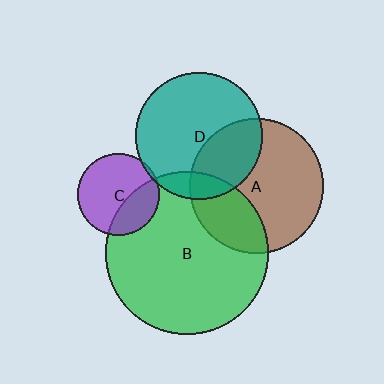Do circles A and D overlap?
Yes.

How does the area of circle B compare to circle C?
Approximately 3.9 times.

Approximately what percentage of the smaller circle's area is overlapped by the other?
Approximately 30%.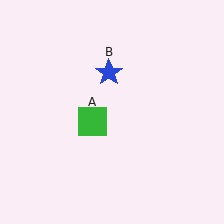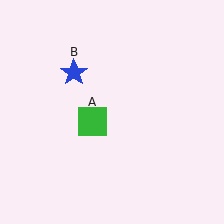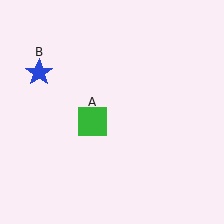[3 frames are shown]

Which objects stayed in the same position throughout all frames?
Green square (object A) remained stationary.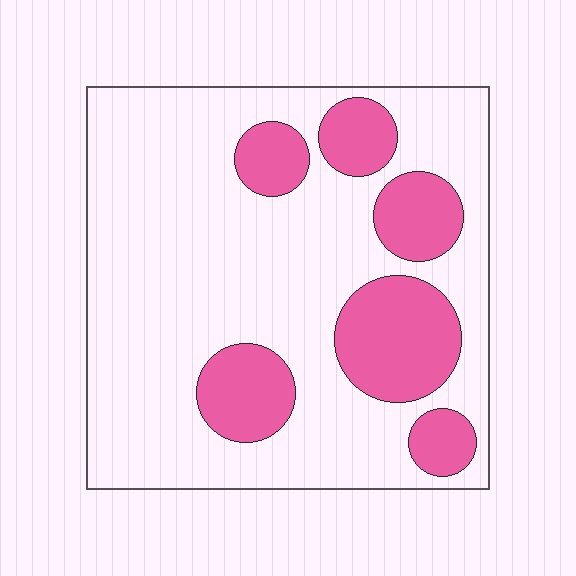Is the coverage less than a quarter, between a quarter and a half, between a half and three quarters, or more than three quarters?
Less than a quarter.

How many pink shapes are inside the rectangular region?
6.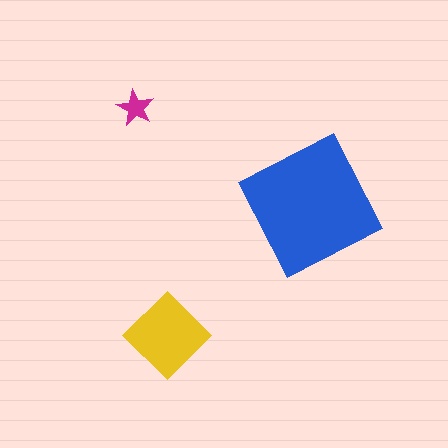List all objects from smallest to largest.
The magenta star, the yellow diamond, the blue square.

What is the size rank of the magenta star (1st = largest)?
3rd.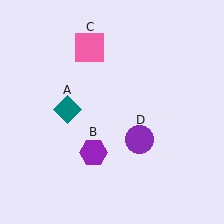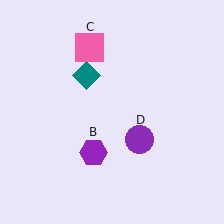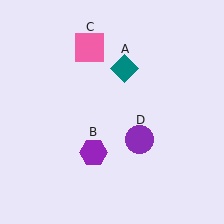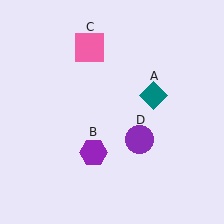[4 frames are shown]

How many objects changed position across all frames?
1 object changed position: teal diamond (object A).